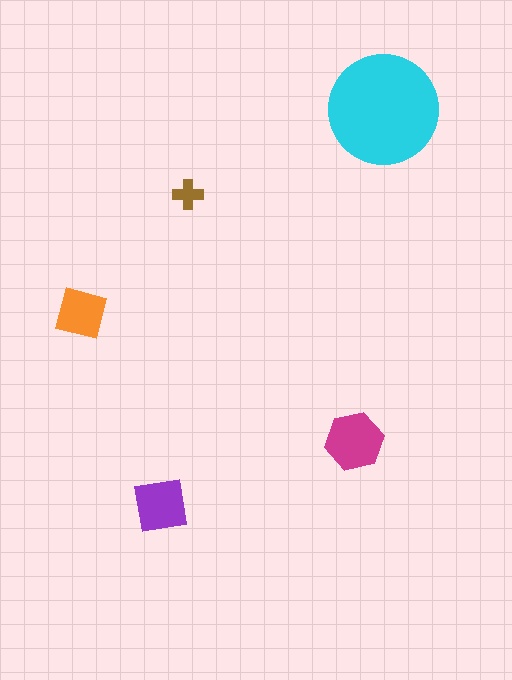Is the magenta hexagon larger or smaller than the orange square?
Larger.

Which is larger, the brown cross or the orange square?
The orange square.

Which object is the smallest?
The brown cross.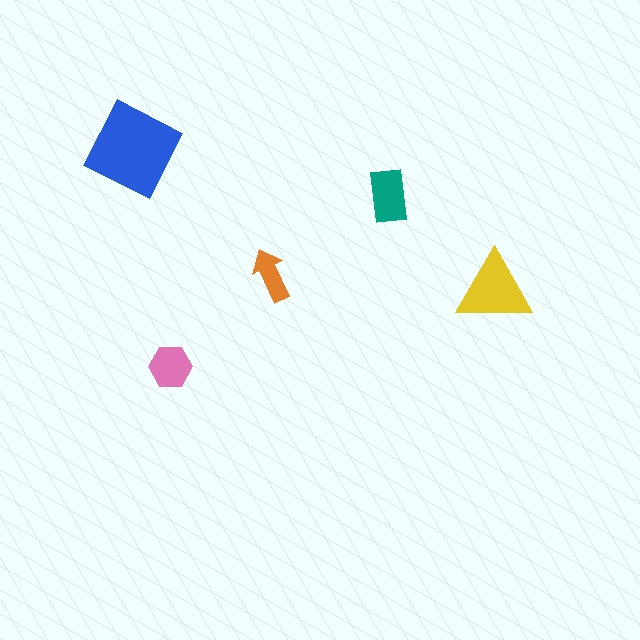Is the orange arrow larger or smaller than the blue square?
Smaller.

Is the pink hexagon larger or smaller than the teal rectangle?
Smaller.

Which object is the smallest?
The orange arrow.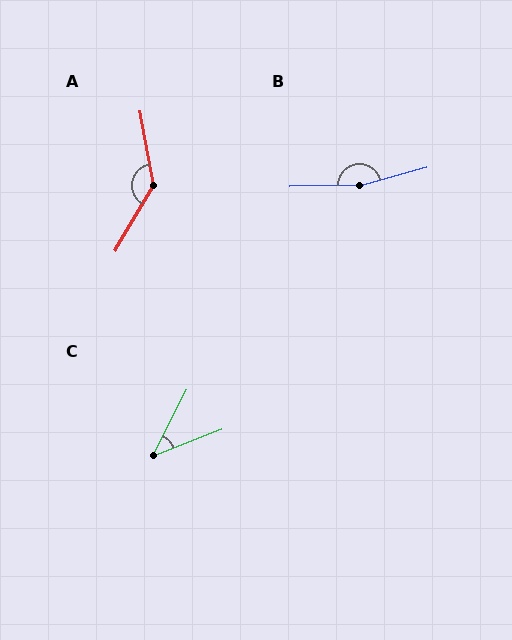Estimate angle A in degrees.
Approximately 139 degrees.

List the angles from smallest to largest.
C (42°), A (139°), B (166°).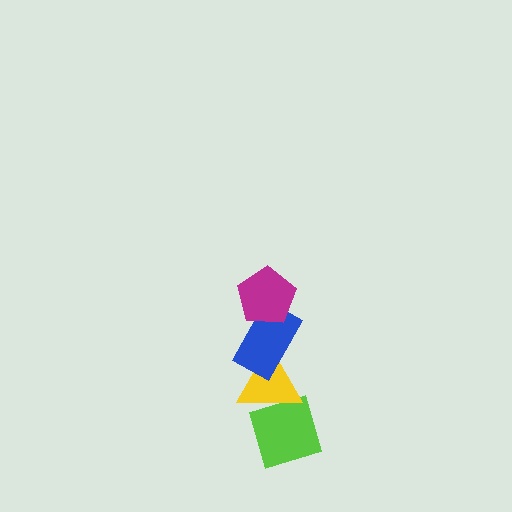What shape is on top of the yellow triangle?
The blue rectangle is on top of the yellow triangle.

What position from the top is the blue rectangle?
The blue rectangle is 2nd from the top.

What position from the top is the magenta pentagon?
The magenta pentagon is 1st from the top.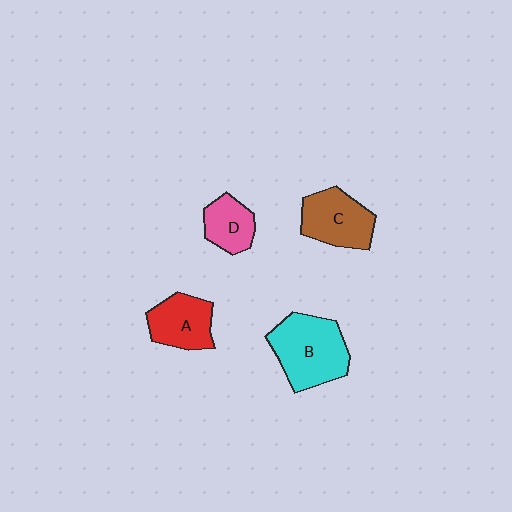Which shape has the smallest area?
Shape D (pink).